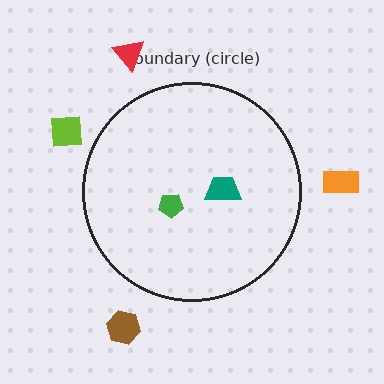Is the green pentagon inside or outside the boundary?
Inside.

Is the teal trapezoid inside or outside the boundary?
Inside.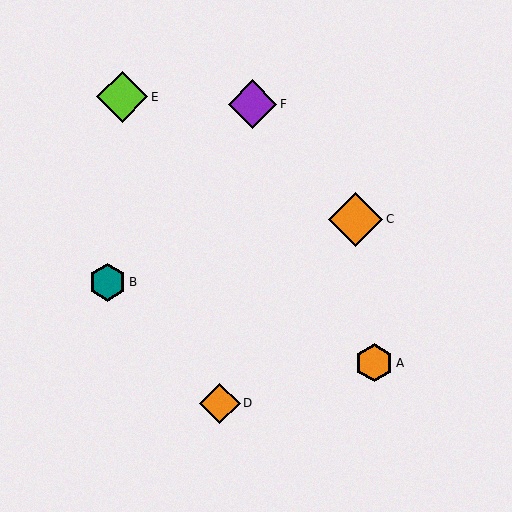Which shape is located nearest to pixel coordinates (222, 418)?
The orange diamond (labeled D) at (220, 404) is nearest to that location.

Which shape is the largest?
The orange diamond (labeled C) is the largest.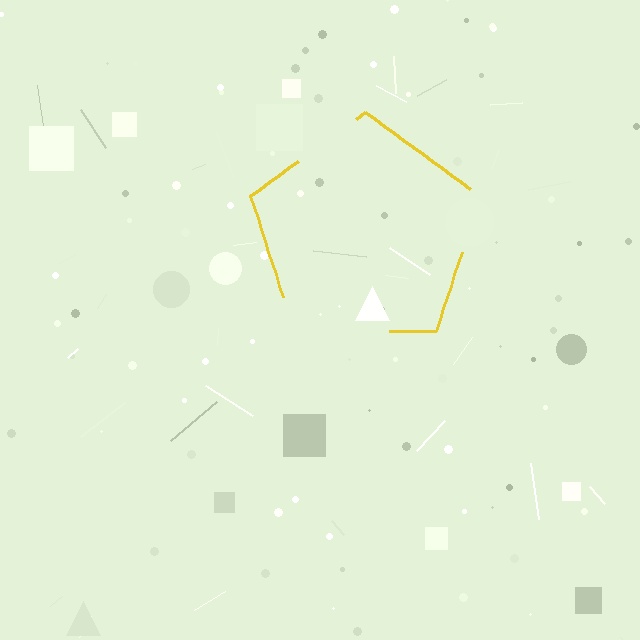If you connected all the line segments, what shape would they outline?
They would outline a pentagon.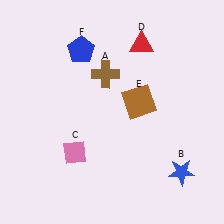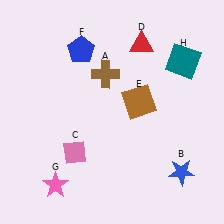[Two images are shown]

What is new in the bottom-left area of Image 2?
A pink star (G) was added in the bottom-left area of Image 2.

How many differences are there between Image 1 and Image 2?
There are 2 differences between the two images.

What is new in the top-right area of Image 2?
A teal square (H) was added in the top-right area of Image 2.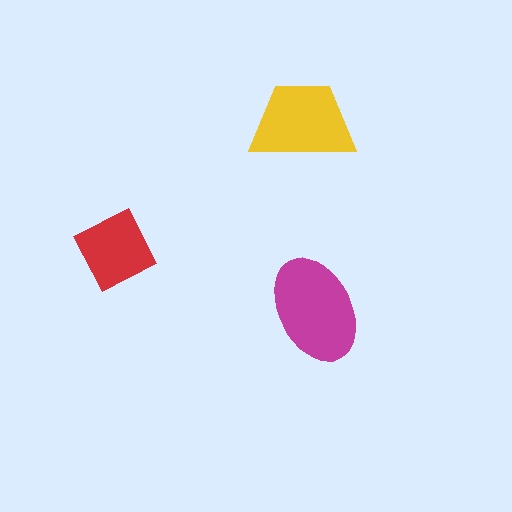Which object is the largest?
The magenta ellipse.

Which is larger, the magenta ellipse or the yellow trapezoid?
The magenta ellipse.